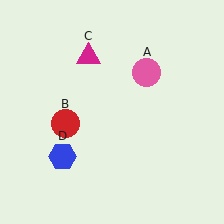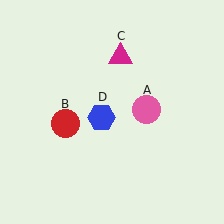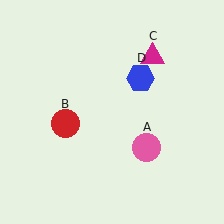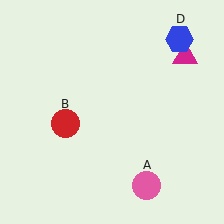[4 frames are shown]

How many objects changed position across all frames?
3 objects changed position: pink circle (object A), magenta triangle (object C), blue hexagon (object D).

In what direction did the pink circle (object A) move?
The pink circle (object A) moved down.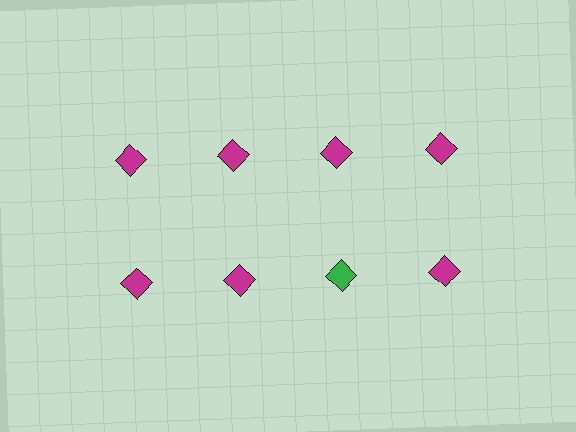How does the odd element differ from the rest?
It has a different color: green instead of magenta.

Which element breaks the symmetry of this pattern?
The green diamond in the second row, center column breaks the symmetry. All other shapes are magenta diamonds.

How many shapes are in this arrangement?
There are 8 shapes arranged in a grid pattern.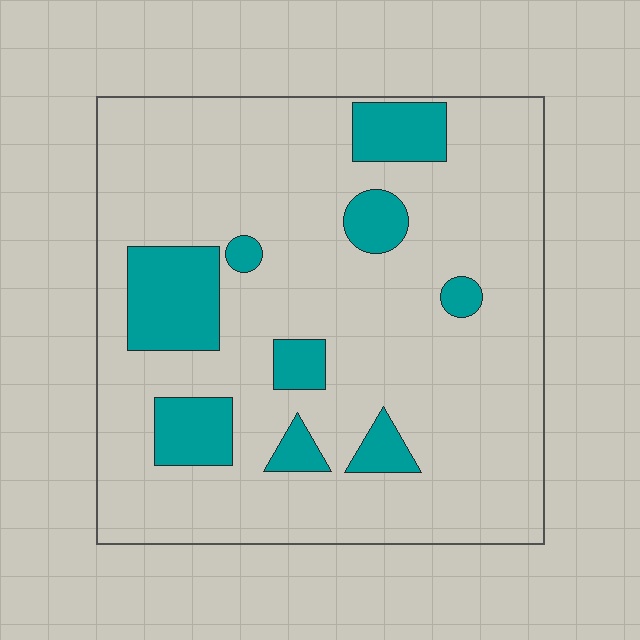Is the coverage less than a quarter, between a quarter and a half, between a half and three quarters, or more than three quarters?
Less than a quarter.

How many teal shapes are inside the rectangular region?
9.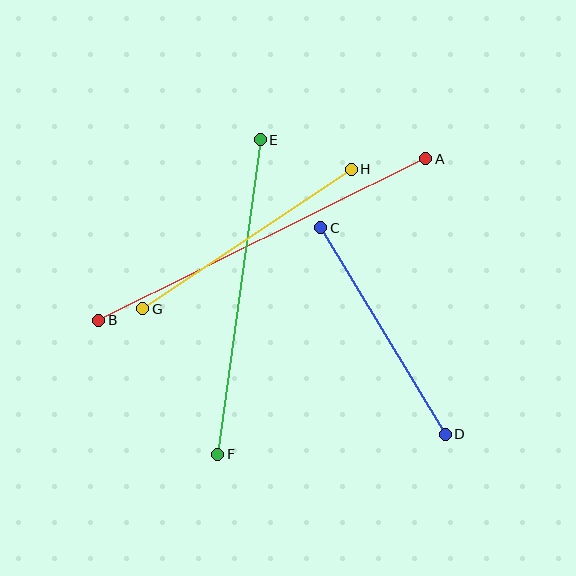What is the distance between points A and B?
The distance is approximately 364 pixels.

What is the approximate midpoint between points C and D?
The midpoint is at approximately (383, 331) pixels.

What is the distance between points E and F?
The distance is approximately 317 pixels.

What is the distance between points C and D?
The distance is approximately 241 pixels.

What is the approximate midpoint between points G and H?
The midpoint is at approximately (247, 239) pixels.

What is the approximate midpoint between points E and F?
The midpoint is at approximately (239, 297) pixels.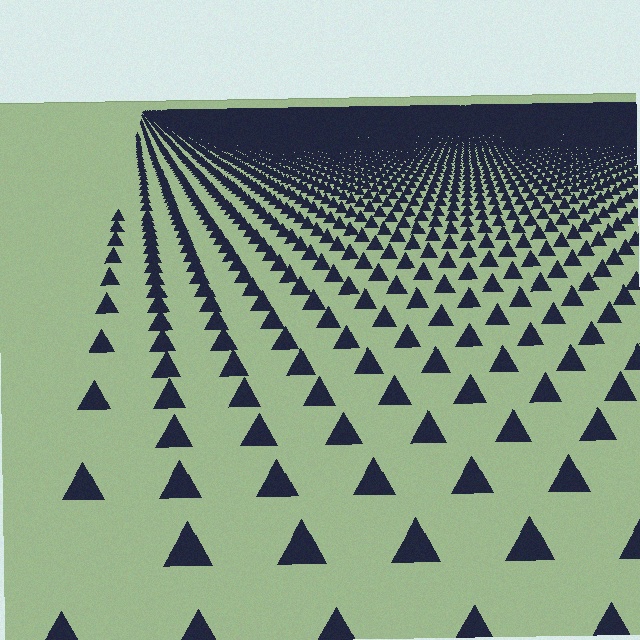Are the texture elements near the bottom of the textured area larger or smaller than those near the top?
Larger. Near the bottom, elements are closer to the viewer and appear at a bigger on-screen size.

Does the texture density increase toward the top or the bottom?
Density increases toward the top.